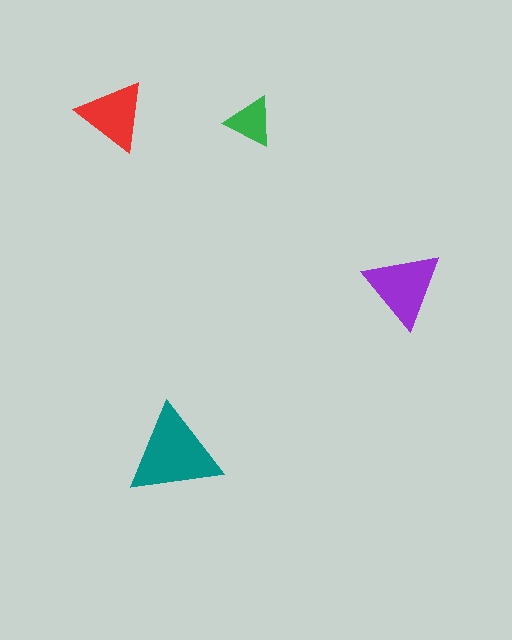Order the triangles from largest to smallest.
the teal one, the purple one, the red one, the green one.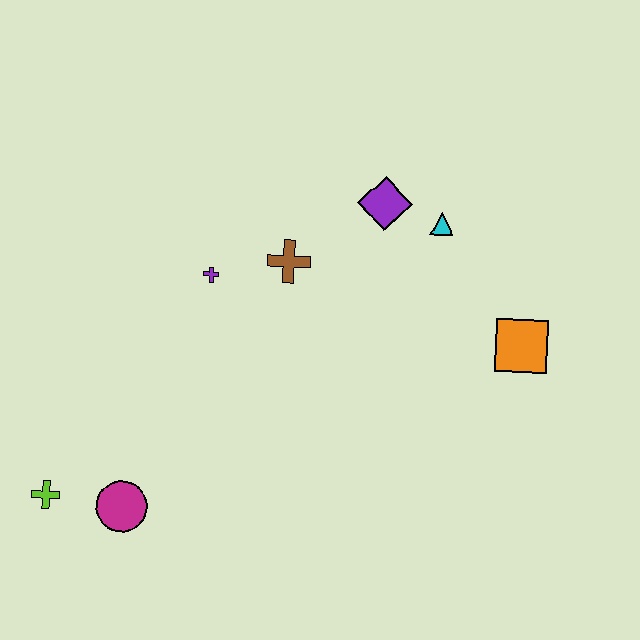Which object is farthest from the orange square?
The lime cross is farthest from the orange square.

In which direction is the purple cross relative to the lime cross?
The purple cross is above the lime cross.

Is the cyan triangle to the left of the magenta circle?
No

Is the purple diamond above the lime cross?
Yes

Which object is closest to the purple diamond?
The cyan triangle is closest to the purple diamond.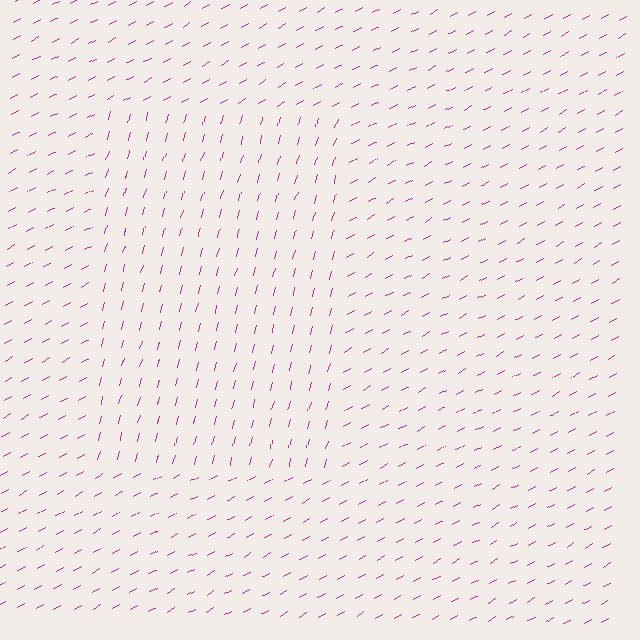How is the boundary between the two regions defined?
The boundary is defined purely by a change in line orientation (approximately 45 degrees difference). All lines are the same color and thickness.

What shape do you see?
I see a rectangle.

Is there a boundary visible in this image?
Yes, there is a texture boundary formed by a change in line orientation.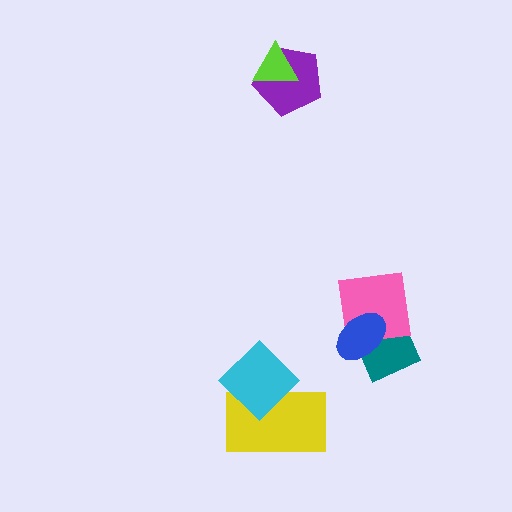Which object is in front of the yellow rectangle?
The cyan diamond is in front of the yellow rectangle.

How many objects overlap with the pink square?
2 objects overlap with the pink square.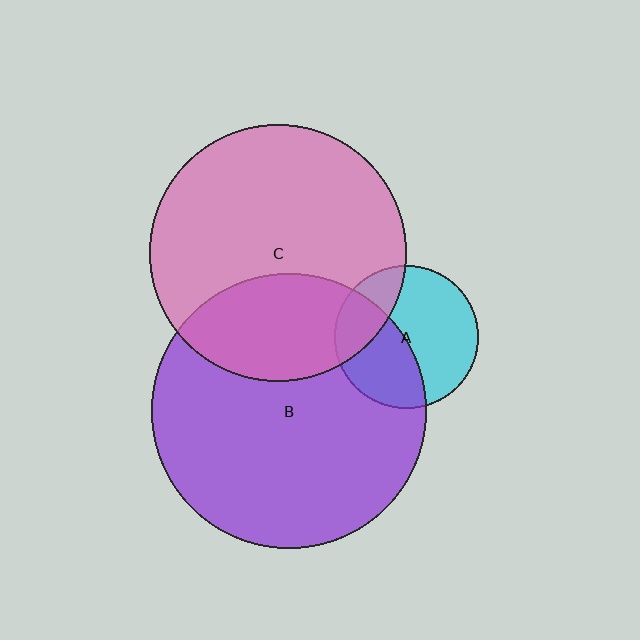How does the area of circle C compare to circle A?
Approximately 3.2 times.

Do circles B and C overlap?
Yes.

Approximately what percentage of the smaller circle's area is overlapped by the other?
Approximately 30%.